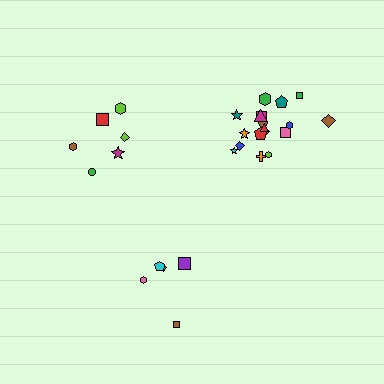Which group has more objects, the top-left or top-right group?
The top-right group.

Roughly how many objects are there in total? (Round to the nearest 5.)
Roughly 30 objects in total.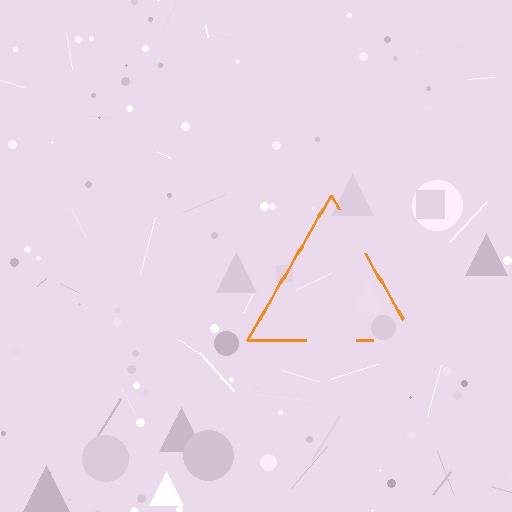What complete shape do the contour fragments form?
The contour fragments form a triangle.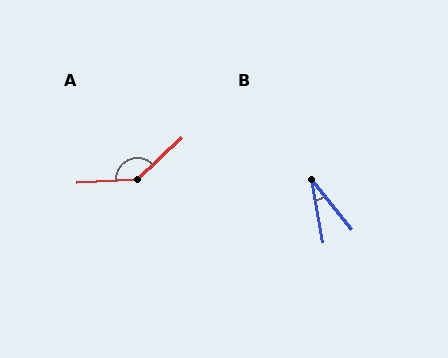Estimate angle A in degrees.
Approximately 140 degrees.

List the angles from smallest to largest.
B (29°), A (140°).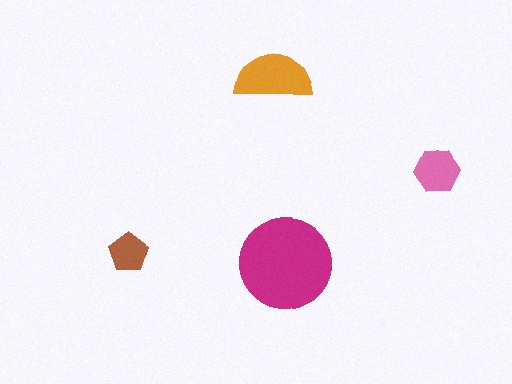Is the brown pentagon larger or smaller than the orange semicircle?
Smaller.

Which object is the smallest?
The brown pentagon.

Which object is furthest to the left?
The brown pentagon is leftmost.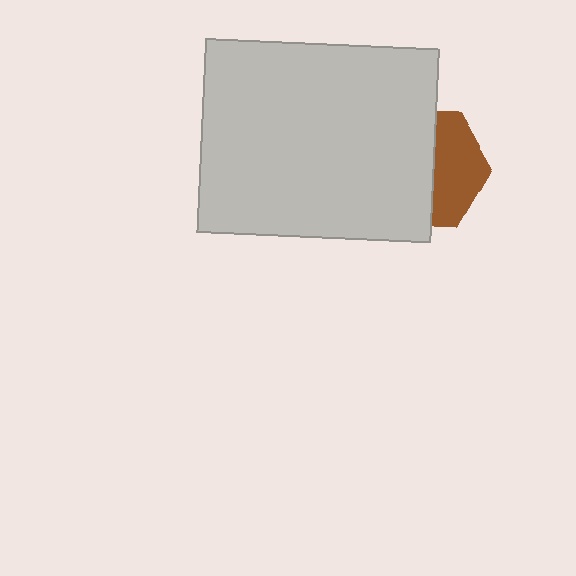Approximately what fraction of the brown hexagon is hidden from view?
Roughly 59% of the brown hexagon is hidden behind the light gray rectangle.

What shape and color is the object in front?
The object in front is a light gray rectangle.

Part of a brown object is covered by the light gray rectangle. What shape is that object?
It is a hexagon.